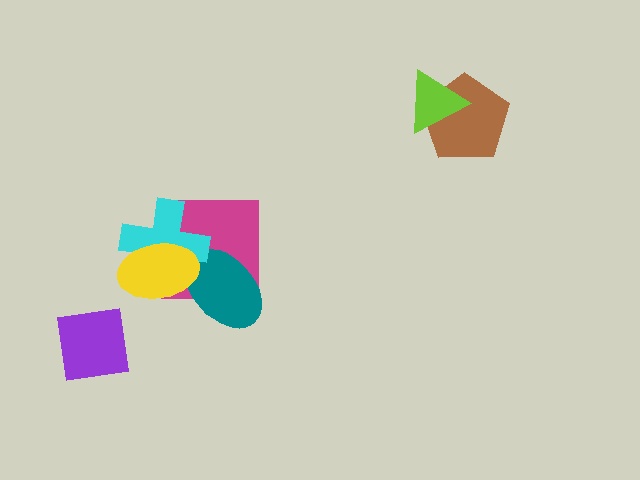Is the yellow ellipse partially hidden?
No, no other shape covers it.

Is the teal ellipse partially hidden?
Yes, it is partially covered by another shape.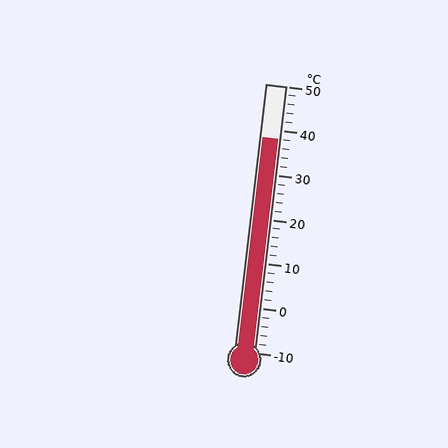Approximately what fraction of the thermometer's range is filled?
The thermometer is filled to approximately 80% of its range.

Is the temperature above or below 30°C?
The temperature is above 30°C.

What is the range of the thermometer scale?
The thermometer scale ranges from -10°C to 50°C.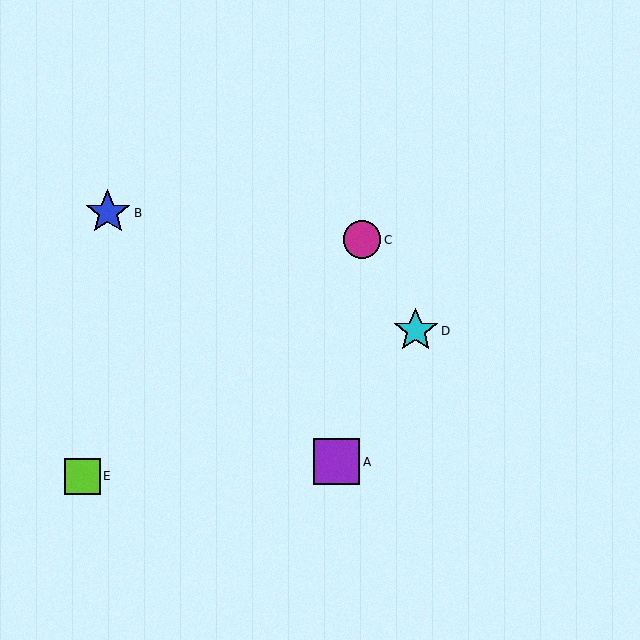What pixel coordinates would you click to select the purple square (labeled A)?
Click at (336, 462) to select the purple square A.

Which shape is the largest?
The purple square (labeled A) is the largest.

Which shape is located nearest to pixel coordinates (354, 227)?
The magenta circle (labeled C) at (362, 240) is nearest to that location.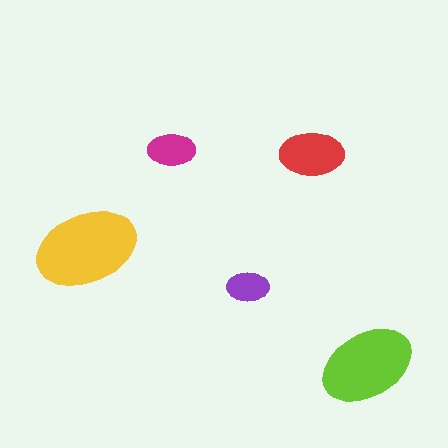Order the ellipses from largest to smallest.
the yellow one, the lime one, the red one, the magenta one, the purple one.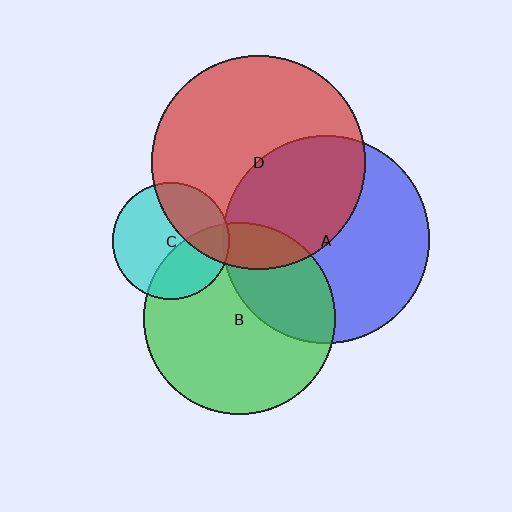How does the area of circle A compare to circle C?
Approximately 3.2 times.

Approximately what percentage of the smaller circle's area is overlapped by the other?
Approximately 35%.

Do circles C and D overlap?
Yes.